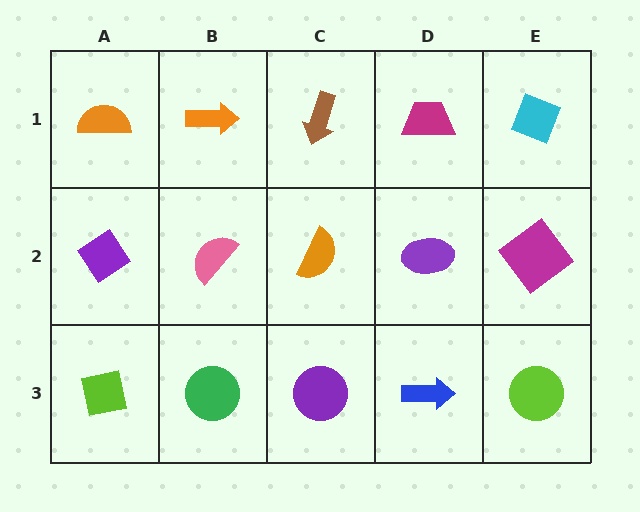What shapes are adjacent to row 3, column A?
A purple diamond (row 2, column A), a green circle (row 3, column B).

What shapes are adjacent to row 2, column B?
An orange arrow (row 1, column B), a green circle (row 3, column B), a purple diamond (row 2, column A), an orange semicircle (row 2, column C).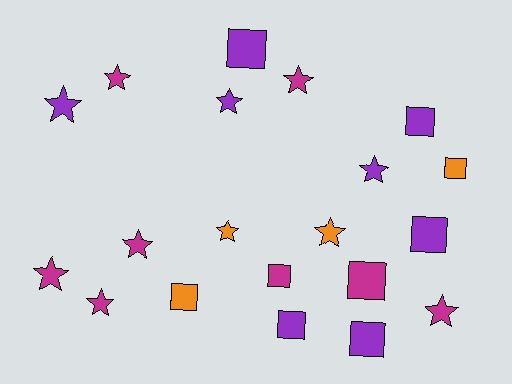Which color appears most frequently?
Purple, with 8 objects.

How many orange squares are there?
There are 2 orange squares.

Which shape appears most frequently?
Star, with 11 objects.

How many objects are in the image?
There are 20 objects.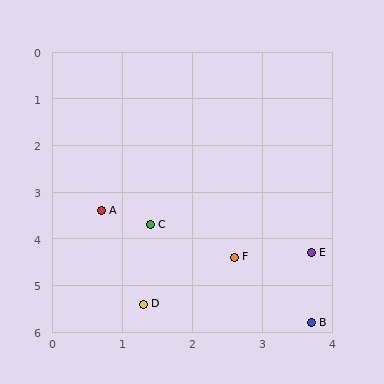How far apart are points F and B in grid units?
Points F and B are about 1.8 grid units apart.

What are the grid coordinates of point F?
Point F is at approximately (2.6, 4.4).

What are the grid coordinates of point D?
Point D is at approximately (1.3, 5.4).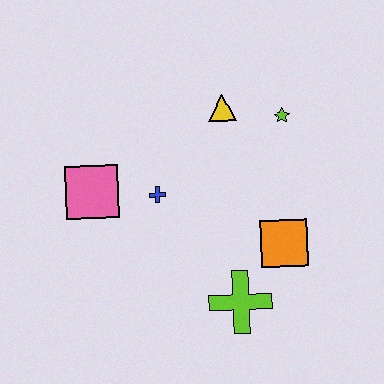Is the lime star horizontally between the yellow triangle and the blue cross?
No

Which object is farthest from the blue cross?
The lime star is farthest from the blue cross.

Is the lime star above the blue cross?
Yes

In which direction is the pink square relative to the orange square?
The pink square is to the left of the orange square.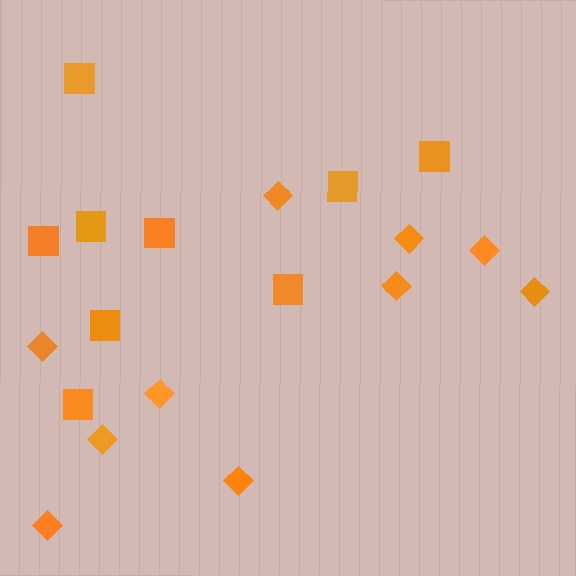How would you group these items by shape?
There are 2 groups: one group of squares (9) and one group of diamonds (10).